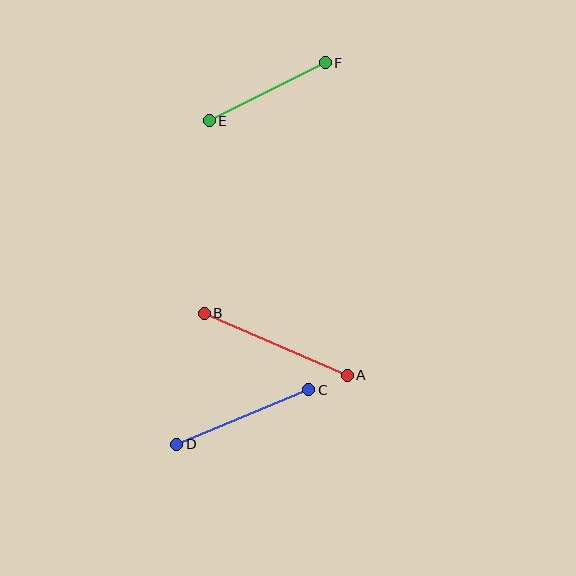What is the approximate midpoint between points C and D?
The midpoint is at approximately (243, 417) pixels.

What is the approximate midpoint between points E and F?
The midpoint is at approximately (267, 92) pixels.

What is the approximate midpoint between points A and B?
The midpoint is at approximately (276, 344) pixels.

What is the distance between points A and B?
The distance is approximately 156 pixels.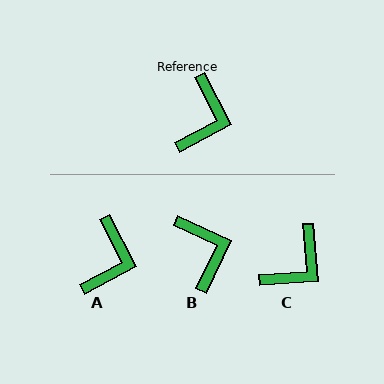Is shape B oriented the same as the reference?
No, it is off by about 37 degrees.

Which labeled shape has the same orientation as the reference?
A.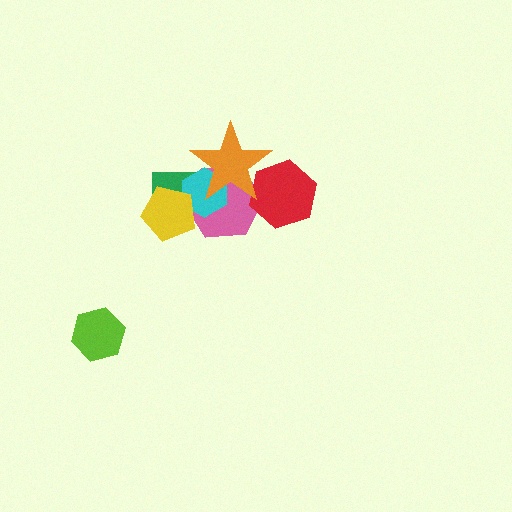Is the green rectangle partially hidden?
Yes, it is partially covered by another shape.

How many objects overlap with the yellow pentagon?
3 objects overlap with the yellow pentagon.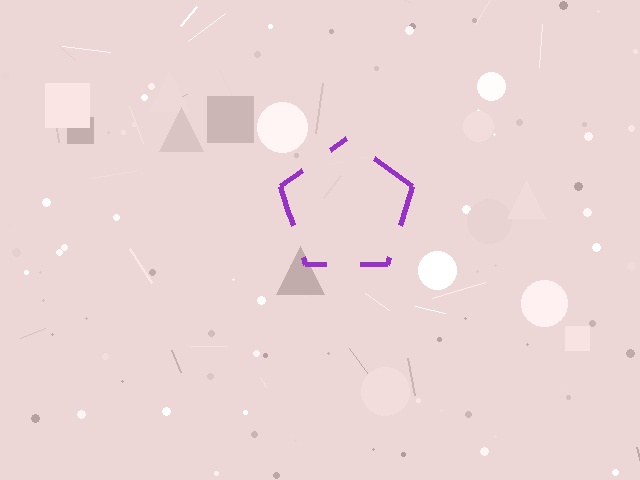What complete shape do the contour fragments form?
The contour fragments form a pentagon.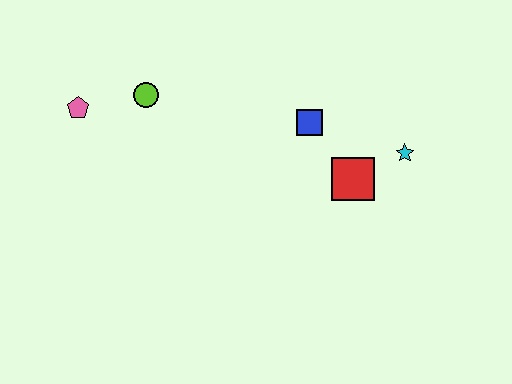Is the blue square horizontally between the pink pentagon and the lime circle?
No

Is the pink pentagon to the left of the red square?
Yes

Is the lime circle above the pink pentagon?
Yes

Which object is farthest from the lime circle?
The cyan star is farthest from the lime circle.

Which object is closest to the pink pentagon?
The lime circle is closest to the pink pentagon.